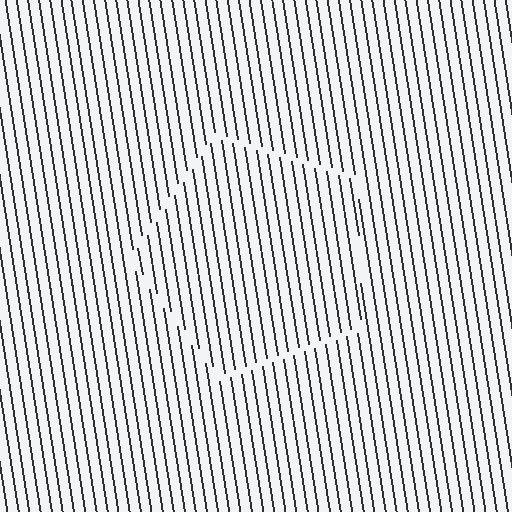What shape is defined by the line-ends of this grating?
An illusory pentagon. The interior of the shape contains the same grating, shifted by half a period — the contour is defined by the phase discontinuity where line-ends from the inner and outer gratings abut.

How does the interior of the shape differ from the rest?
The interior of the shape contains the same grating, shifted by half a period — the contour is defined by the phase discontinuity where line-ends from the inner and outer gratings abut.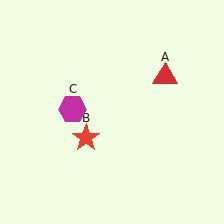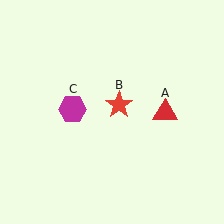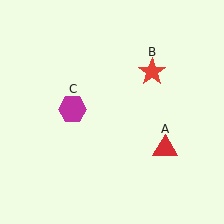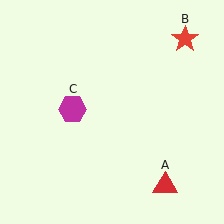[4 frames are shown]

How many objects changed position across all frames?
2 objects changed position: red triangle (object A), red star (object B).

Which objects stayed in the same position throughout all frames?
Magenta hexagon (object C) remained stationary.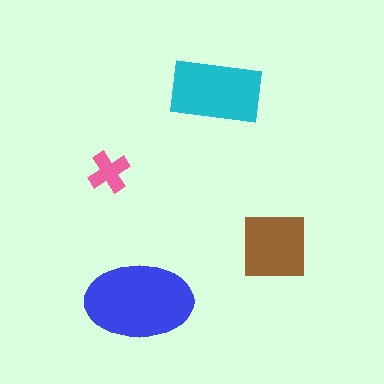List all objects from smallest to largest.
The pink cross, the brown square, the cyan rectangle, the blue ellipse.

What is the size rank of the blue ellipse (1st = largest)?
1st.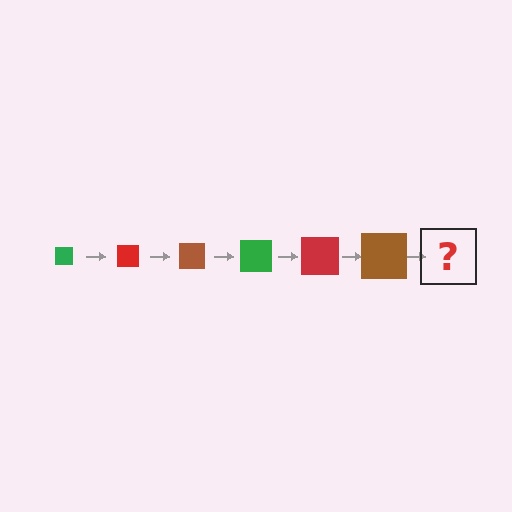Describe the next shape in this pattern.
It should be a green square, larger than the previous one.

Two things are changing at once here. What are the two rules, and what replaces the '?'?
The two rules are that the square grows larger each step and the color cycles through green, red, and brown. The '?' should be a green square, larger than the previous one.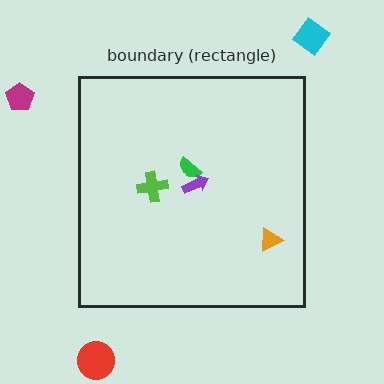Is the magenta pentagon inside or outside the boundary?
Outside.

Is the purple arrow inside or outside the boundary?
Inside.